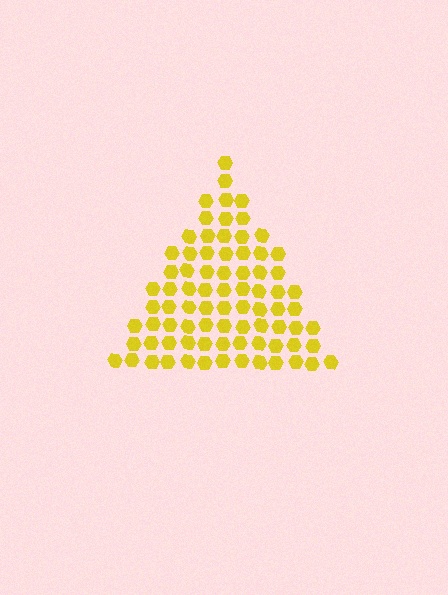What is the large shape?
The large shape is a triangle.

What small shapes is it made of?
It is made of small hexagons.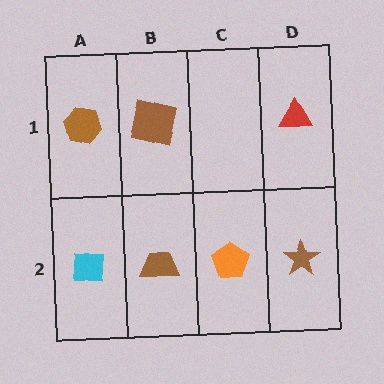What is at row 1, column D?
A red triangle.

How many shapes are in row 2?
4 shapes.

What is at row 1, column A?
A brown hexagon.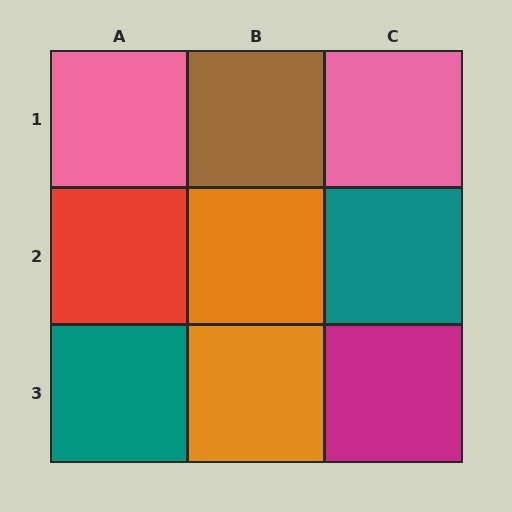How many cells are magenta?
1 cell is magenta.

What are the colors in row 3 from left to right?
Teal, orange, magenta.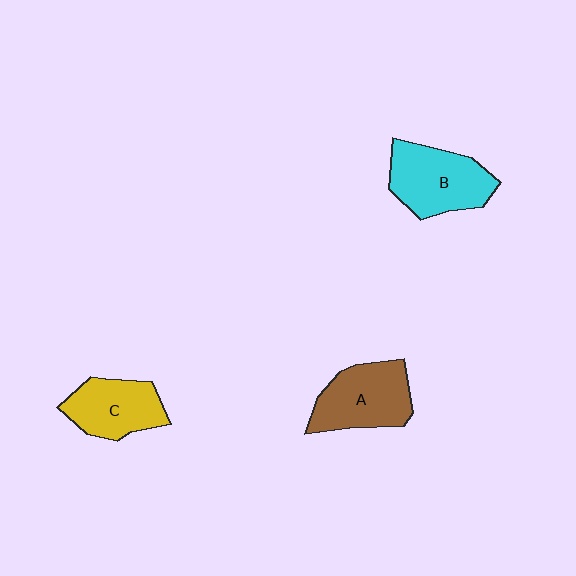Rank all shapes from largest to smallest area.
From largest to smallest: B (cyan), A (brown), C (yellow).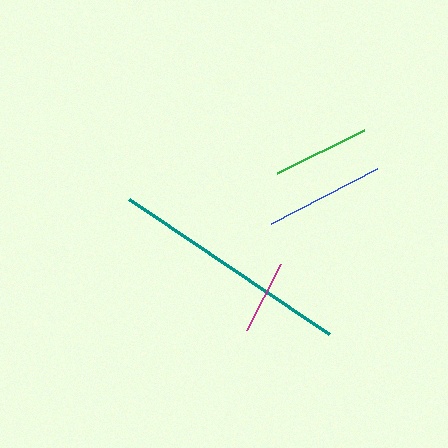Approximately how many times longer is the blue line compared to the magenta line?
The blue line is approximately 1.6 times the length of the magenta line.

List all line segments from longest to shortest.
From longest to shortest: teal, blue, green, magenta.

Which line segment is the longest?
The teal line is the longest at approximately 242 pixels.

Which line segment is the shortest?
The magenta line is the shortest at approximately 74 pixels.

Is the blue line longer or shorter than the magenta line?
The blue line is longer than the magenta line.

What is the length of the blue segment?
The blue segment is approximately 120 pixels long.